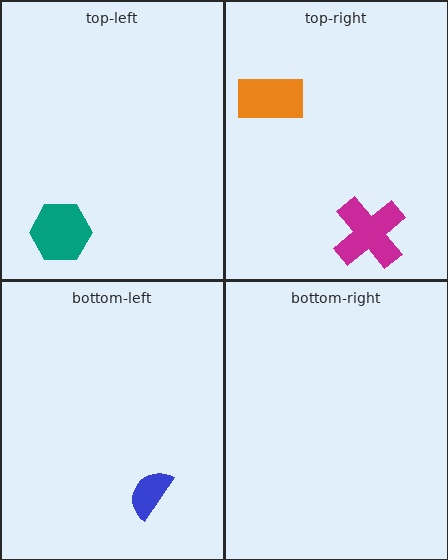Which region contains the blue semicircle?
The bottom-left region.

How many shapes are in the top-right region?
2.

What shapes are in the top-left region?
The teal hexagon.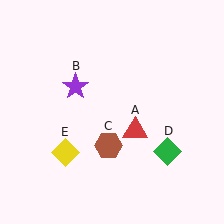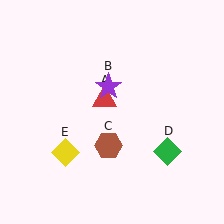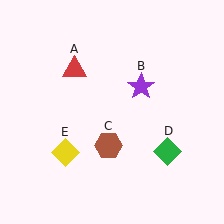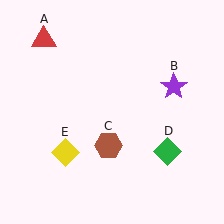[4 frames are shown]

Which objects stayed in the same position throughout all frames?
Brown hexagon (object C) and green diamond (object D) and yellow diamond (object E) remained stationary.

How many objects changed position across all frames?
2 objects changed position: red triangle (object A), purple star (object B).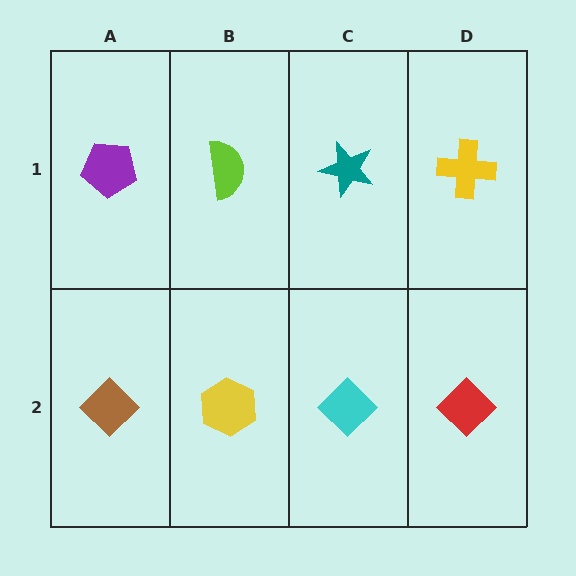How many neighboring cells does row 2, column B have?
3.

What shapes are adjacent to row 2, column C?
A teal star (row 1, column C), a yellow hexagon (row 2, column B), a red diamond (row 2, column D).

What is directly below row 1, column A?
A brown diamond.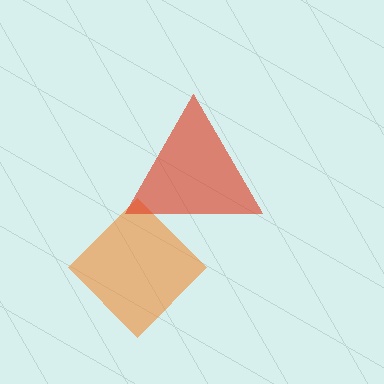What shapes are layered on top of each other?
The layered shapes are: an orange diamond, a red triangle.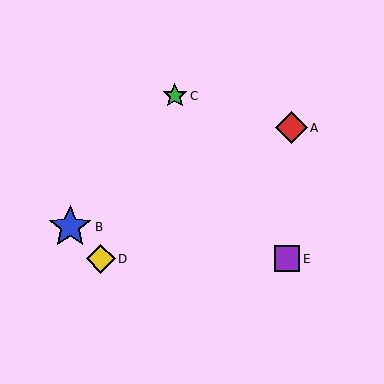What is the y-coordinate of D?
Object D is at y≈259.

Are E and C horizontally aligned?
No, E is at y≈259 and C is at y≈96.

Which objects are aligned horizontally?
Objects D, E are aligned horizontally.